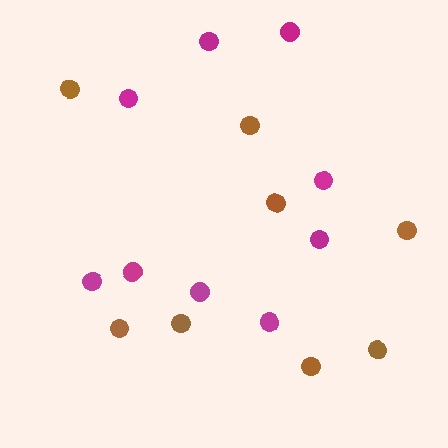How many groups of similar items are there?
There are 2 groups: one group of magenta circles (9) and one group of brown circles (8).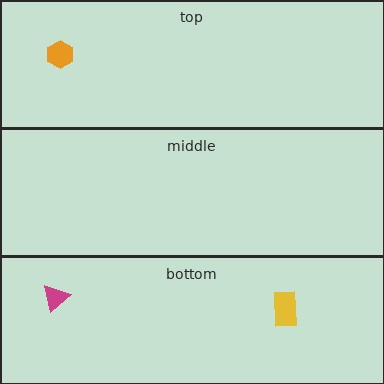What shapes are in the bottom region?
The yellow rectangle, the magenta triangle.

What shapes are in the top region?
The orange hexagon.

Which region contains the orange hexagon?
The top region.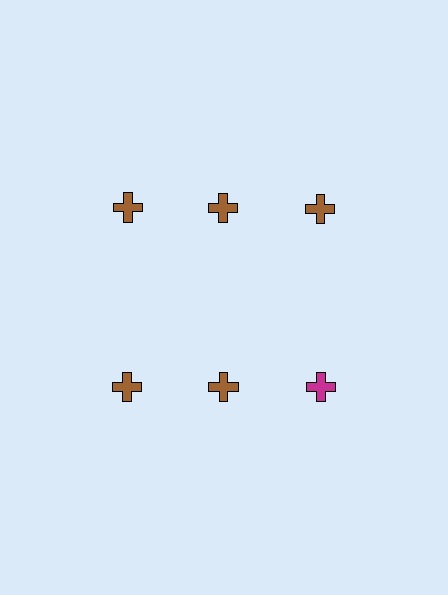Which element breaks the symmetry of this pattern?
The magenta cross in the second row, center column breaks the symmetry. All other shapes are brown crosses.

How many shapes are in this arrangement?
There are 6 shapes arranged in a grid pattern.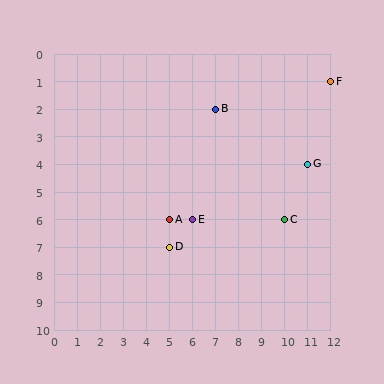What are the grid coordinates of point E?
Point E is at grid coordinates (6, 6).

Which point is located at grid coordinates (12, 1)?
Point F is at (12, 1).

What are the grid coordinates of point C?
Point C is at grid coordinates (10, 6).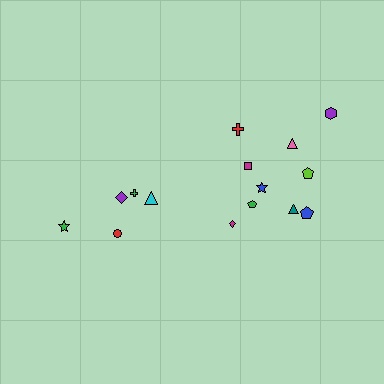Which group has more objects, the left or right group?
The right group.